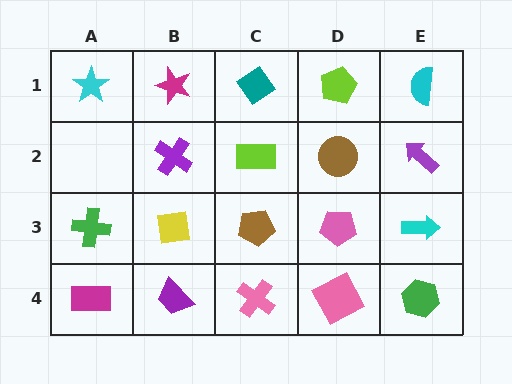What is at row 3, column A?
A green cross.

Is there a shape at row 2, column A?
No, that cell is empty.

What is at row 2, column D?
A brown circle.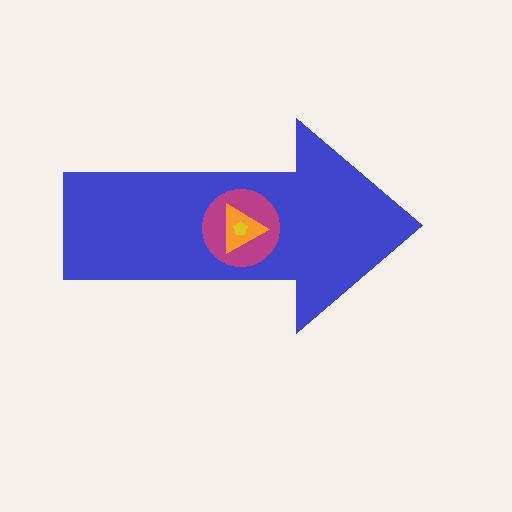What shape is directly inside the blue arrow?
The magenta circle.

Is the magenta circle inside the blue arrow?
Yes.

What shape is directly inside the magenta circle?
The orange triangle.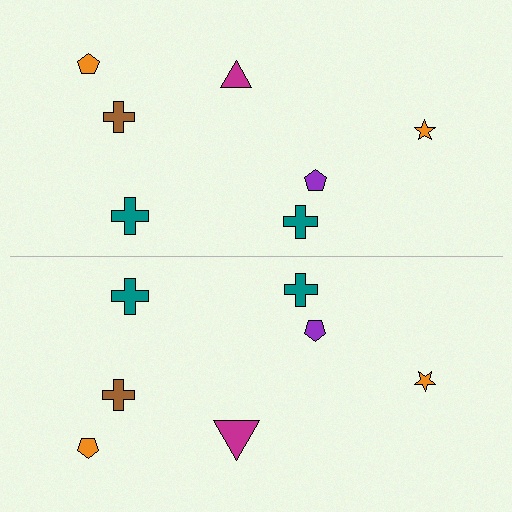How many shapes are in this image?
There are 14 shapes in this image.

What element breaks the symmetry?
The magenta triangle on the bottom side has a different size than its mirror counterpart.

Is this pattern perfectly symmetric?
No, the pattern is not perfectly symmetric. The magenta triangle on the bottom side has a different size than its mirror counterpart.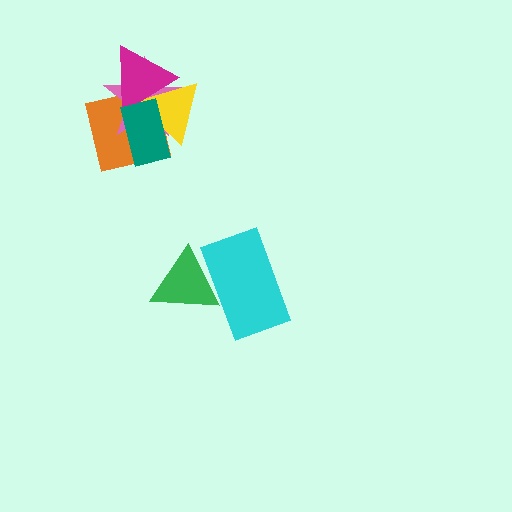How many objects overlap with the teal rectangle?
4 objects overlap with the teal rectangle.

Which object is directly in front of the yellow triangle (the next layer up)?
The magenta triangle is directly in front of the yellow triangle.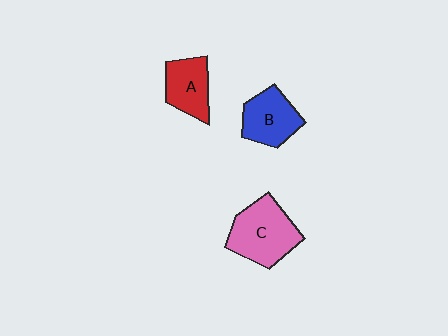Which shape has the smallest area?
Shape A (red).